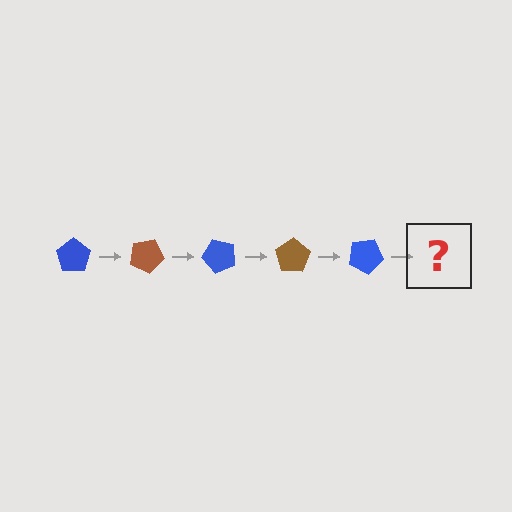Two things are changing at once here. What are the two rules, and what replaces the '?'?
The two rules are that it rotates 25 degrees each step and the color cycles through blue and brown. The '?' should be a brown pentagon, rotated 125 degrees from the start.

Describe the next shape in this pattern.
It should be a brown pentagon, rotated 125 degrees from the start.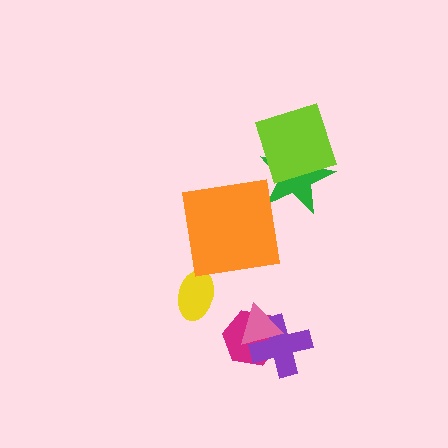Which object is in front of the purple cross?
The pink triangle is in front of the purple cross.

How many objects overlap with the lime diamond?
1 object overlaps with the lime diamond.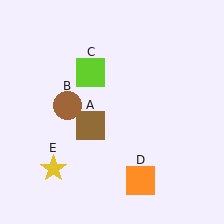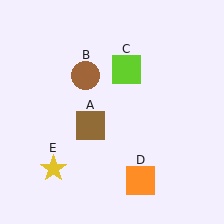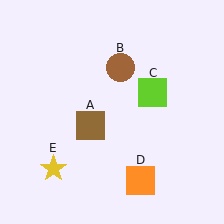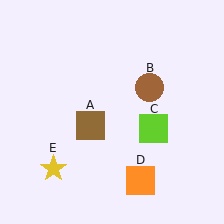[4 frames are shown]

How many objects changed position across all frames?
2 objects changed position: brown circle (object B), lime square (object C).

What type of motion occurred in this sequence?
The brown circle (object B), lime square (object C) rotated clockwise around the center of the scene.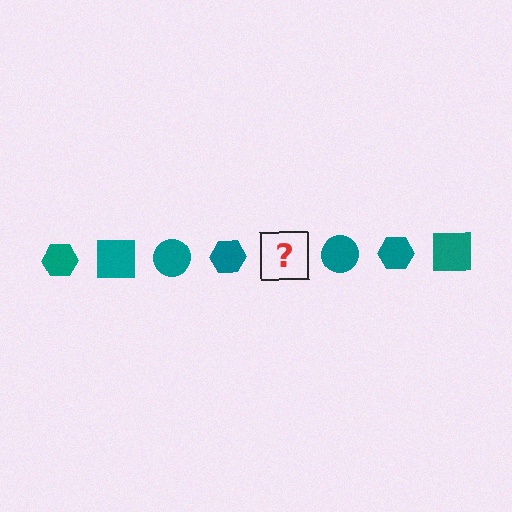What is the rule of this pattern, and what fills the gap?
The rule is that the pattern cycles through hexagon, square, circle shapes in teal. The gap should be filled with a teal square.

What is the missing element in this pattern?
The missing element is a teal square.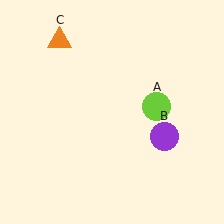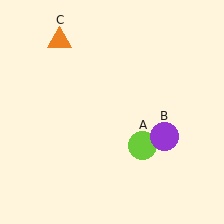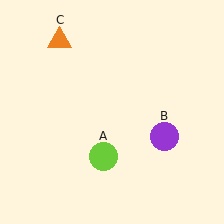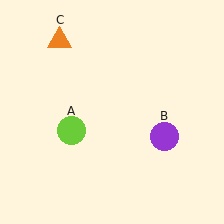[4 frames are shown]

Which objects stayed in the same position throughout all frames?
Purple circle (object B) and orange triangle (object C) remained stationary.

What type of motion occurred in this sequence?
The lime circle (object A) rotated clockwise around the center of the scene.